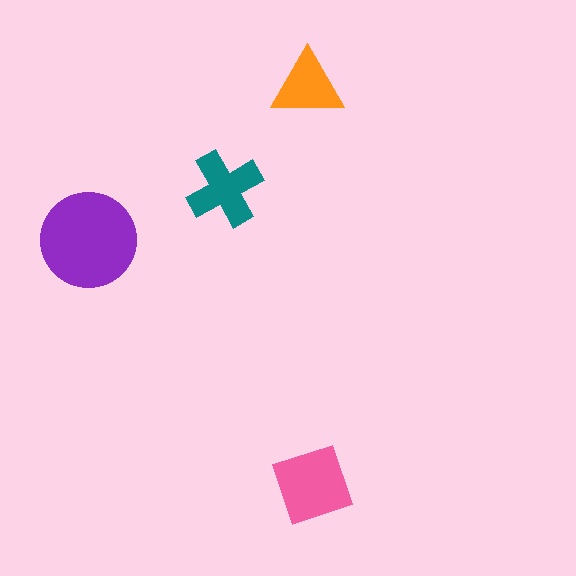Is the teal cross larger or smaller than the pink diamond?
Smaller.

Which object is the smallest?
The orange triangle.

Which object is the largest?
The purple circle.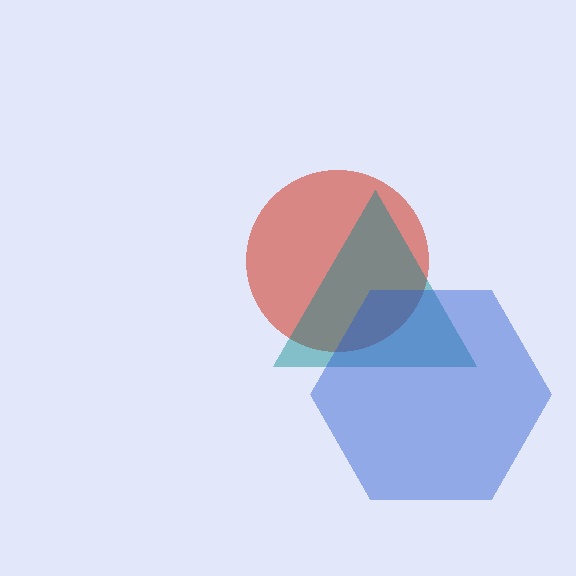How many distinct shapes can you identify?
There are 3 distinct shapes: a red circle, a teal triangle, a blue hexagon.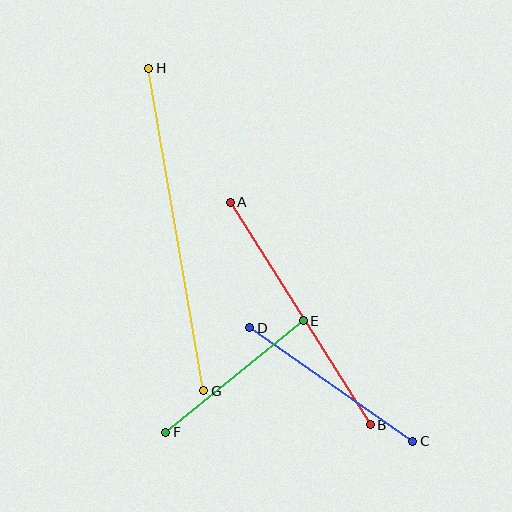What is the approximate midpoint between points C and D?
The midpoint is at approximately (331, 384) pixels.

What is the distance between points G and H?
The distance is approximately 327 pixels.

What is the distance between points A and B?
The distance is approximately 263 pixels.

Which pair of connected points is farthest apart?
Points G and H are farthest apart.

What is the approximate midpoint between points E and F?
The midpoint is at approximately (235, 376) pixels.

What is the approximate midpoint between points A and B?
The midpoint is at approximately (300, 313) pixels.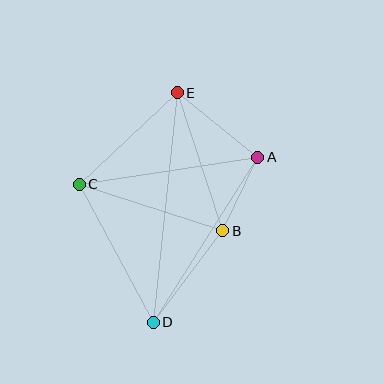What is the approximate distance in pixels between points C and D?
The distance between C and D is approximately 157 pixels.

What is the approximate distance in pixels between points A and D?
The distance between A and D is approximately 195 pixels.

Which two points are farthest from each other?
Points D and E are farthest from each other.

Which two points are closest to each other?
Points A and B are closest to each other.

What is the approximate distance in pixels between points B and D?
The distance between B and D is approximately 115 pixels.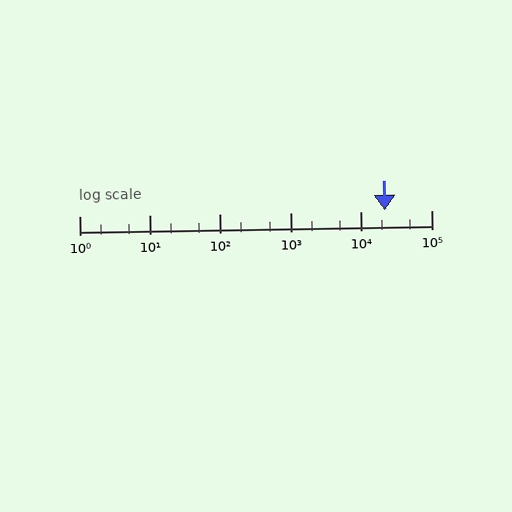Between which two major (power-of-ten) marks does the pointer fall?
The pointer is between 10000 and 100000.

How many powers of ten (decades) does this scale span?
The scale spans 5 decades, from 1 to 100000.